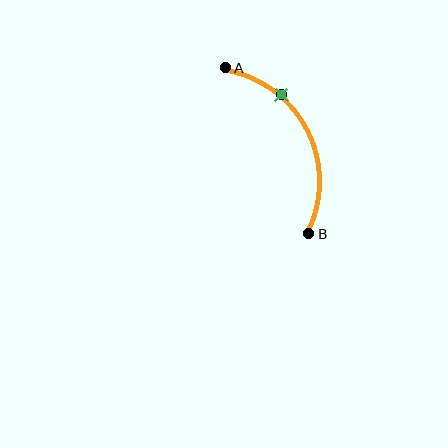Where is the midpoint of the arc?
The arc midpoint is the point on the curve farthest from the straight line joining A and B. It sits to the right of that line.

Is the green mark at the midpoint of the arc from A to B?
No. The green mark lies on the arc but is closer to endpoint A. The arc midpoint would be at the point on the curve equidistant along the arc from both A and B.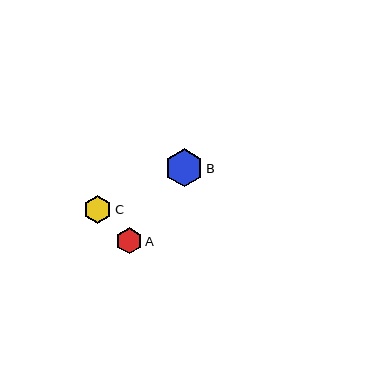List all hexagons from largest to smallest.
From largest to smallest: B, C, A.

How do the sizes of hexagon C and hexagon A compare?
Hexagon C and hexagon A are approximately the same size.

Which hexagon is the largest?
Hexagon B is the largest with a size of approximately 38 pixels.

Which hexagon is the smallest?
Hexagon A is the smallest with a size of approximately 27 pixels.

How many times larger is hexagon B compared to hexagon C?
Hexagon B is approximately 1.4 times the size of hexagon C.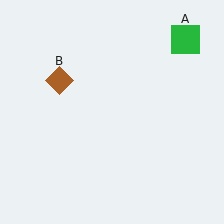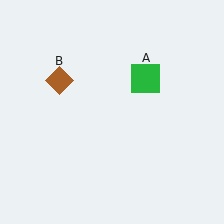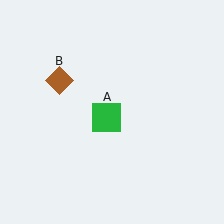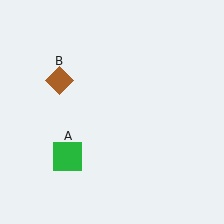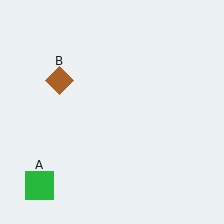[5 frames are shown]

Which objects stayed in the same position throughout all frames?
Brown diamond (object B) remained stationary.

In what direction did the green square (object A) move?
The green square (object A) moved down and to the left.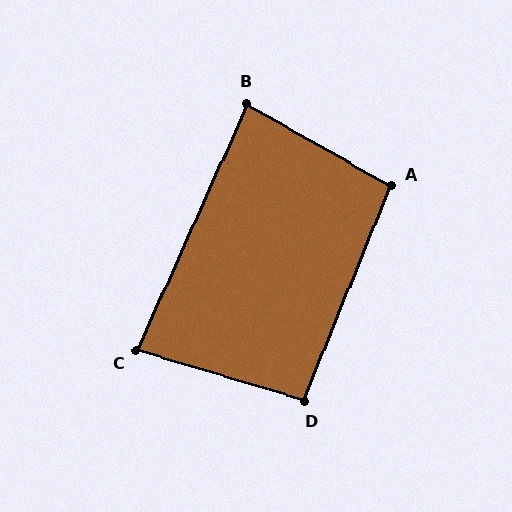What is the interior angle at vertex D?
Approximately 95 degrees (obtuse).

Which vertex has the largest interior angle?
A, at approximately 98 degrees.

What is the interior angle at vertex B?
Approximately 85 degrees (acute).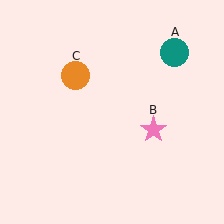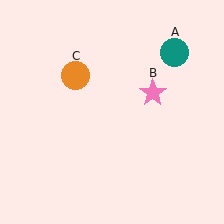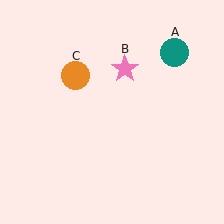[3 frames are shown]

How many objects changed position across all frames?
1 object changed position: pink star (object B).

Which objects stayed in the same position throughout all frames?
Teal circle (object A) and orange circle (object C) remained stationary.